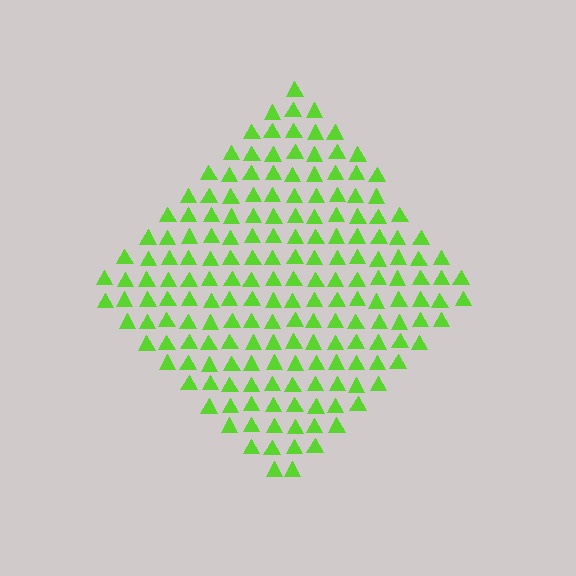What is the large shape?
The large shape is a diamond.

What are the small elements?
The small elements are triangles.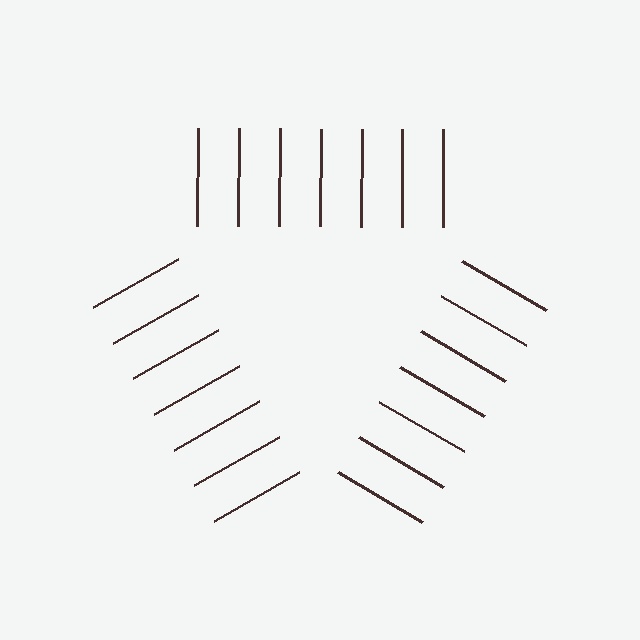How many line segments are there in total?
21 — 7 along each of the 3 edges.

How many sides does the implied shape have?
3 sides — the line-ends trace a triangle.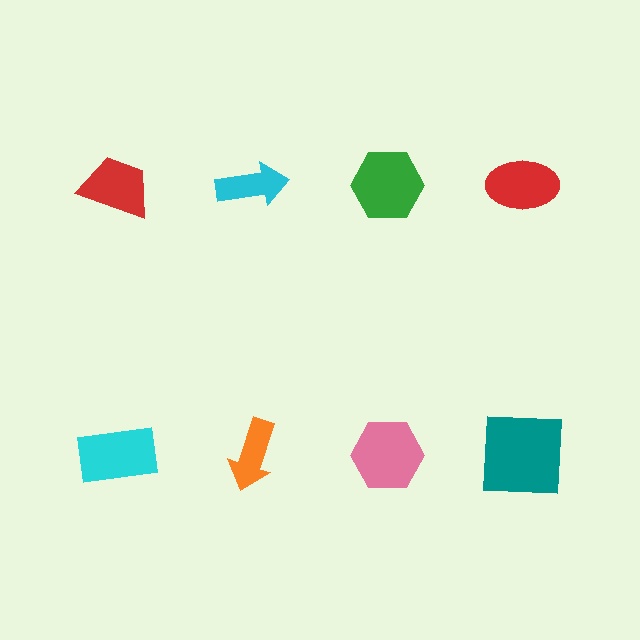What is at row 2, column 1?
A cyan rectangle.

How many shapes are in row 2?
4 shapes.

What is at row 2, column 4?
A teal square.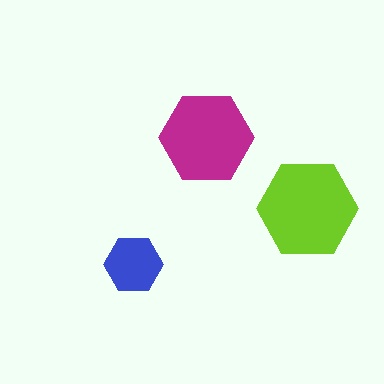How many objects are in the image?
There are 3 objects in the image.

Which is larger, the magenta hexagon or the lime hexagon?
The lime one.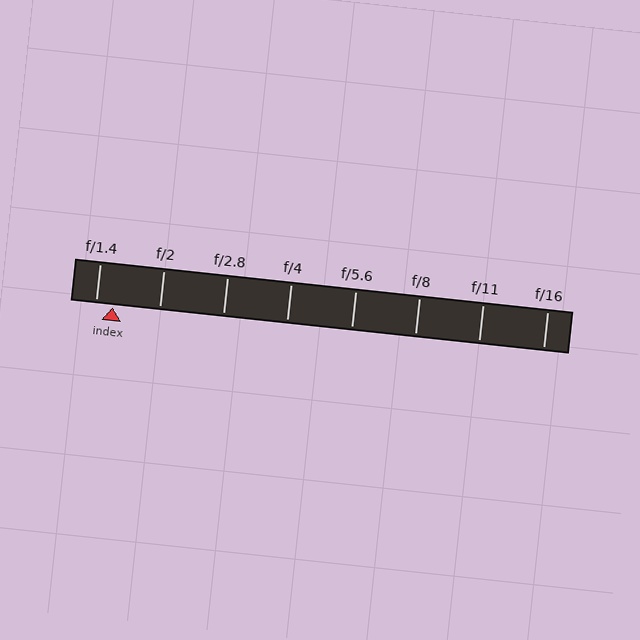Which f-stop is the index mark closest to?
The index mark is closest to f/1.4.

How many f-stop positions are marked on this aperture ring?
There are 8 f-stop positions marked.